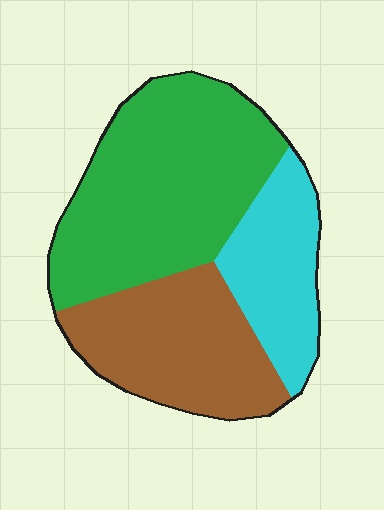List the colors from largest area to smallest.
From largest to smallest: green, brown, cyan.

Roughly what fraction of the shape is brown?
Brown covers about 30% of the shape.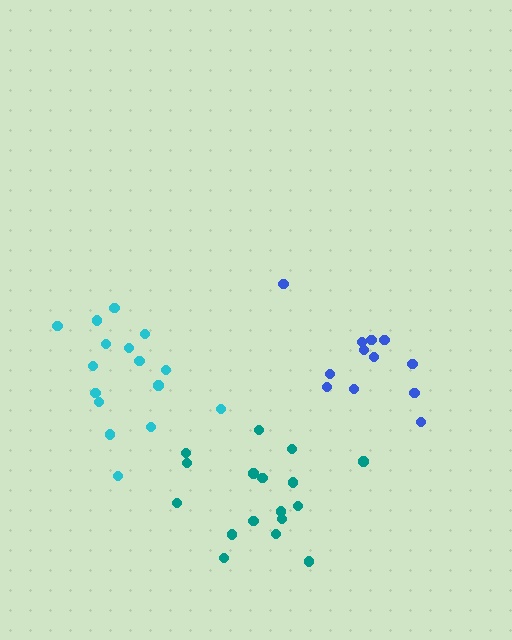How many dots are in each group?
Group 1: 17 dots, Group 2: 12 dots, Group 3: 16 dots (45 total).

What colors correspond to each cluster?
The clusters are colored: teal, blue, cyan.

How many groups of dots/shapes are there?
There are 3 groups.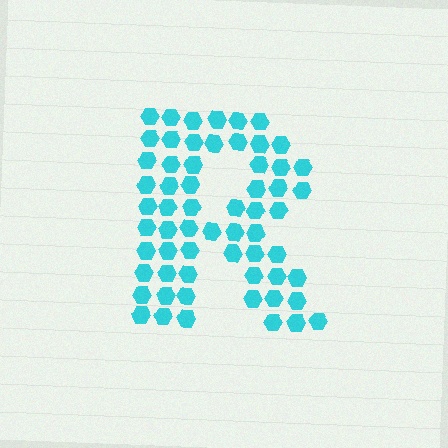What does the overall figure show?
The overall figure shows the letter R.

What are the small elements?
The small elements are hexagons.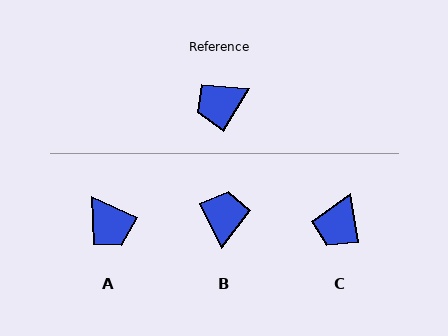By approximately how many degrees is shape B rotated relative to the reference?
Approximately 122 degrees clockwise.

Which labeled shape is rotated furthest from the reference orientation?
B, about 122 degrees away.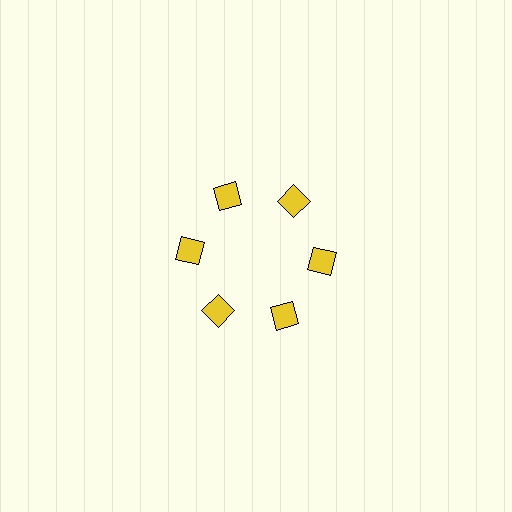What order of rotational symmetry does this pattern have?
This pattern has 6-fold rotational symmetry.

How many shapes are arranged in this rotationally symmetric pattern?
There are 6 shapes, arranged in 6 groups of 1.